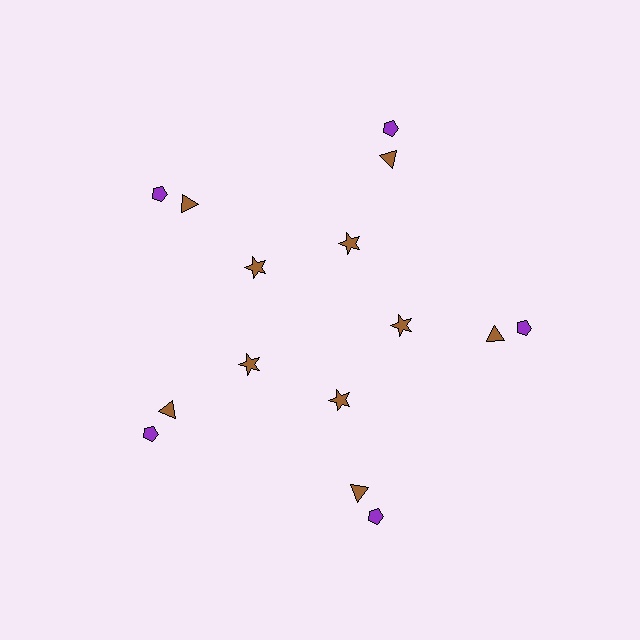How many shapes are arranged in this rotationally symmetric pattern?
There are 15 shapes, arranged in 5 groups of 3.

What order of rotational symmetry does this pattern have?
This pattern has 5-fold rotational symmetry.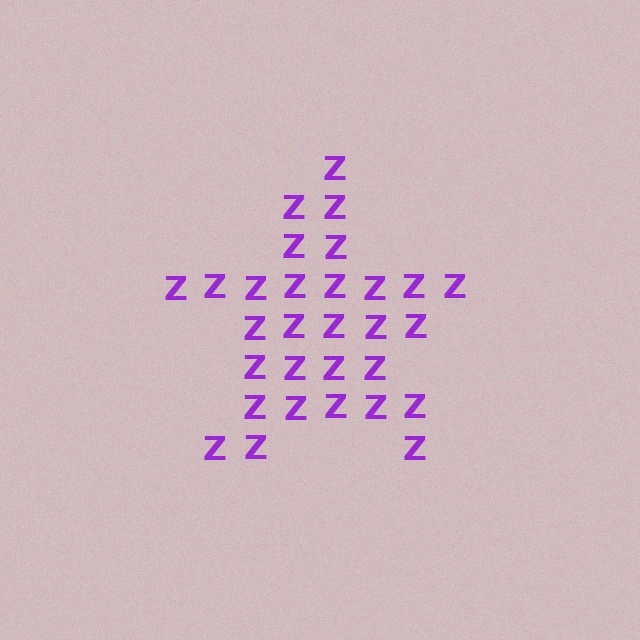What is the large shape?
The large shape is a star.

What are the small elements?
The small elements are letter Z's.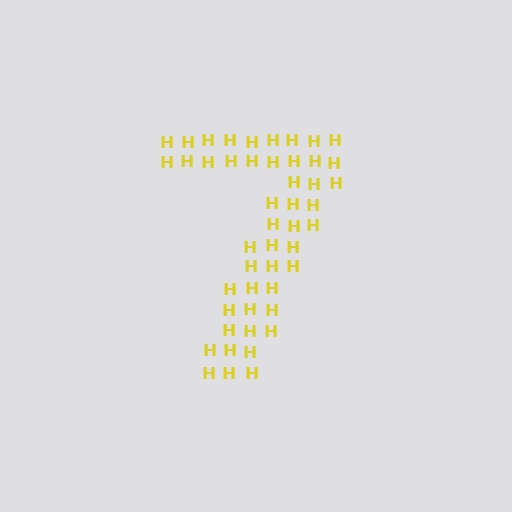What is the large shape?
The large shape is the digit 7.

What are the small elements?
The small elements are letter H's.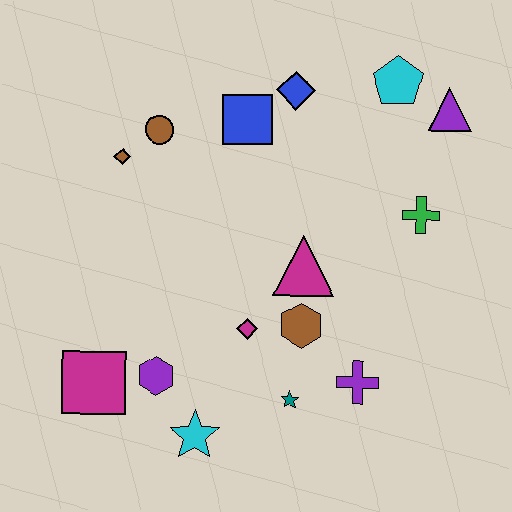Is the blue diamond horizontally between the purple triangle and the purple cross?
No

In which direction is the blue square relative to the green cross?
The blue square is to the left of the green cross.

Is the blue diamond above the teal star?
Yes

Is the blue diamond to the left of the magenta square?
No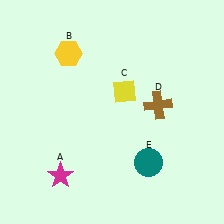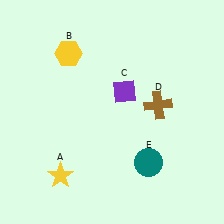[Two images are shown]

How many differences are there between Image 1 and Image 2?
There are 2 differences between the two images.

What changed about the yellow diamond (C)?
In Image 1, C is yellow. In Image 2, it changed to purple.